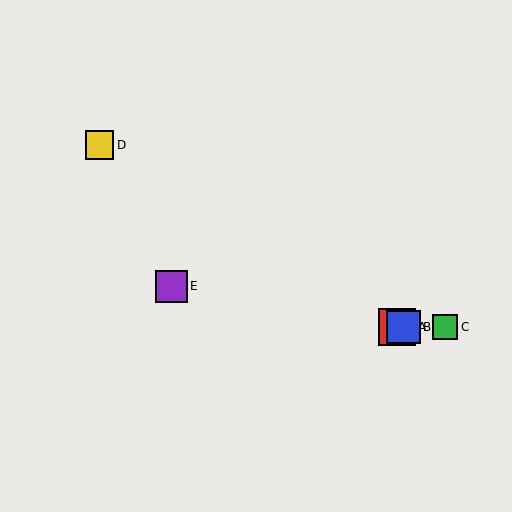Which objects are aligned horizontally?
Objects A, B, C are aligned horizontally.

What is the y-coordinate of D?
Object D is at y≈145.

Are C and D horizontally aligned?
No, C is at y≈327 and D is at y≈145.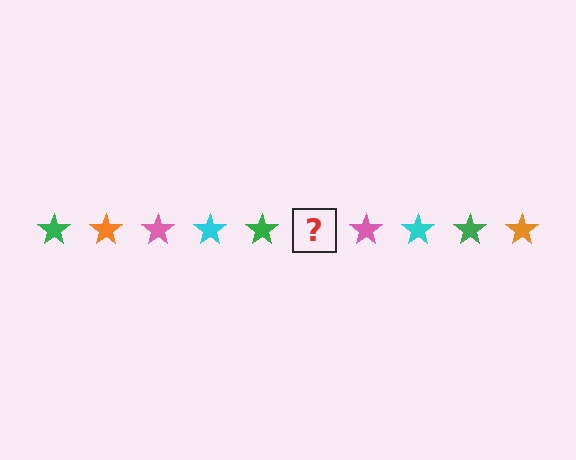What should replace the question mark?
The question mark should be replaced with an orange star.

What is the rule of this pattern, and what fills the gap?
The rule is that the pattern cycles through green, orange, pink, cyan stars. The gap should be filled with an orange star.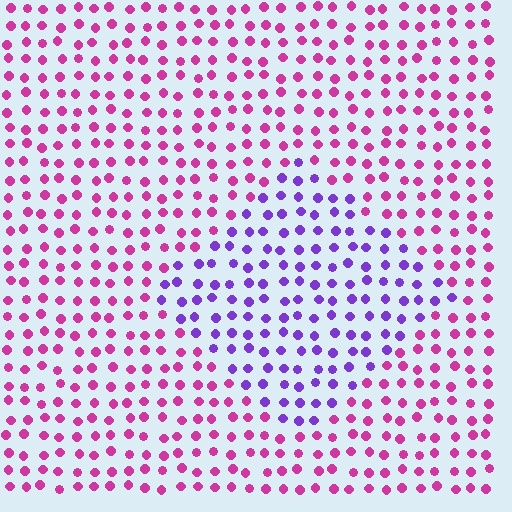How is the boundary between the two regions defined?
The boundary is defined purely by a slight shift in hue (about 51 degrees). Spacing, size, and orientation are identical on both sides.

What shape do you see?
I see a diamond.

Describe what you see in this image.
The image is filled with small magenta elements in a uniform arrangement. A diamond-shaped region is visible where the elements are tinted to a slightly different hue, forming a subtle color boundary.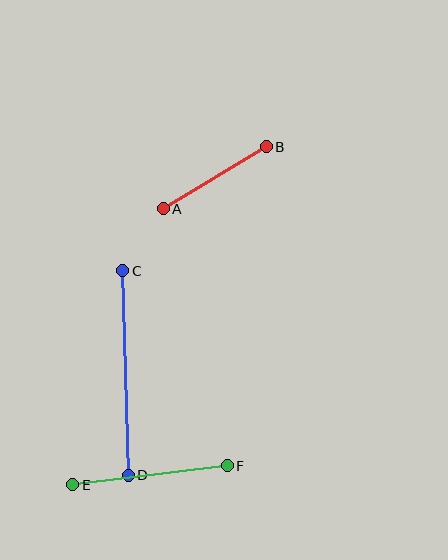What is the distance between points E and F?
The distance is approximately 156 pixels.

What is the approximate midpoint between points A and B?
The midpoint is at approximately (215, 178) pixels.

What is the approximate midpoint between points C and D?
The midpoint is at approximately (126, 373) pixels.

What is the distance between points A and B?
The distance is approximately 120 pixels.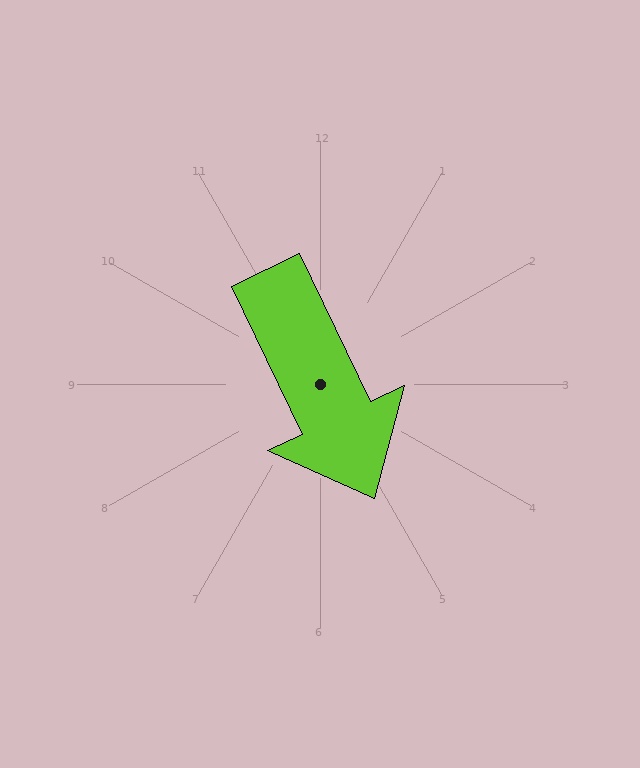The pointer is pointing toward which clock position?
Roughly 5 o'clock.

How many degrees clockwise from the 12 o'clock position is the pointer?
Approximately 155 degrees.